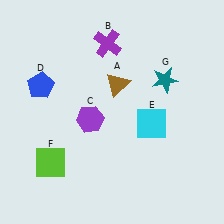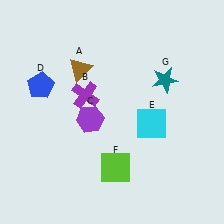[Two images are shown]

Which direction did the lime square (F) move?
The lime square (F) moved right.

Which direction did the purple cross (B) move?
The purple cross (B) moved down.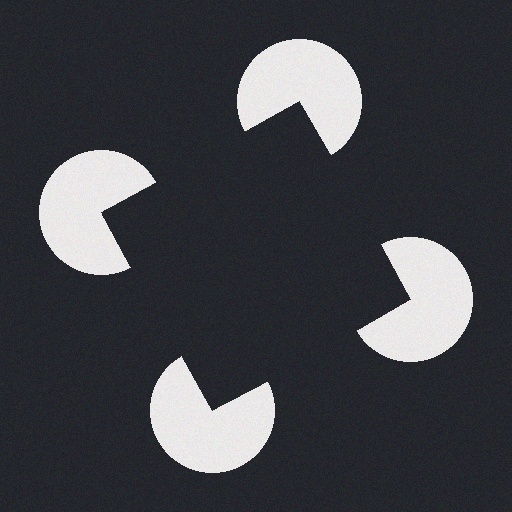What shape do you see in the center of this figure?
An illusory square — its edges are inferred from the aligned wedge cuts in the pac-man discs, not physically drawn.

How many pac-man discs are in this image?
There are 4 — one at each vertex of the illusory square.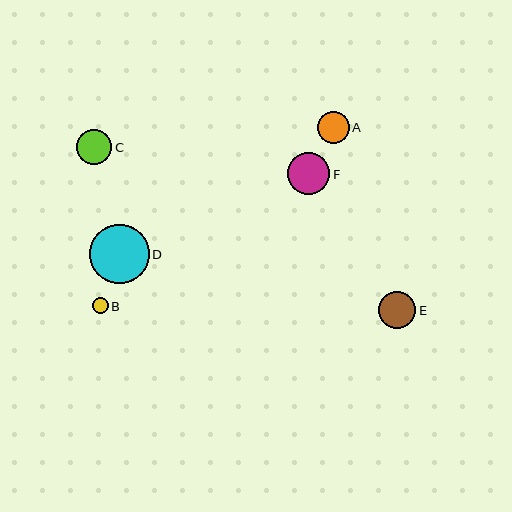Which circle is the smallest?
Circle B is the smallest with a size of approximately 16 pixels.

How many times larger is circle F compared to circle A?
Circle F is approximately 1.3 times the size of circle A.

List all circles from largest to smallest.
From largest to smallest: D, F, E, C, A, B.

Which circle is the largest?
Circle D is the largest with a size of approximately 60 pixels.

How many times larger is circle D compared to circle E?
Circle D is approximately 1.6 times the size of circle E.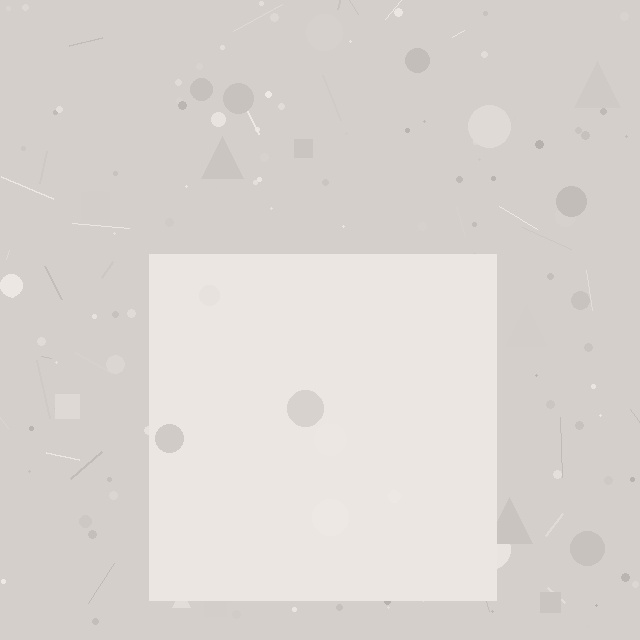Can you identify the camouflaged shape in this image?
The camouflaged shape is a square.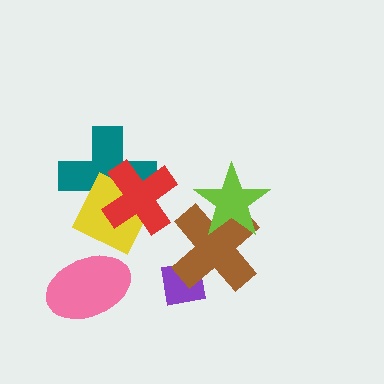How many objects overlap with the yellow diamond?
3 objects overlap with the yellow diamond.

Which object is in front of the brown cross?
The lime star is in front of the brown cross.